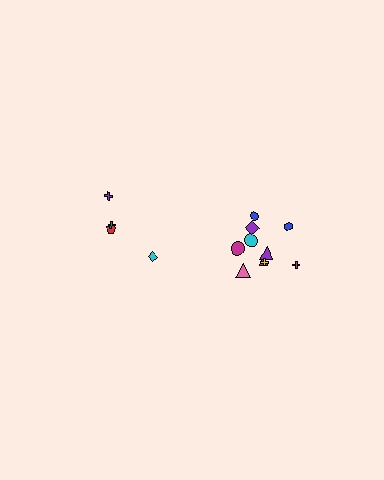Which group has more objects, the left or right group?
The right group.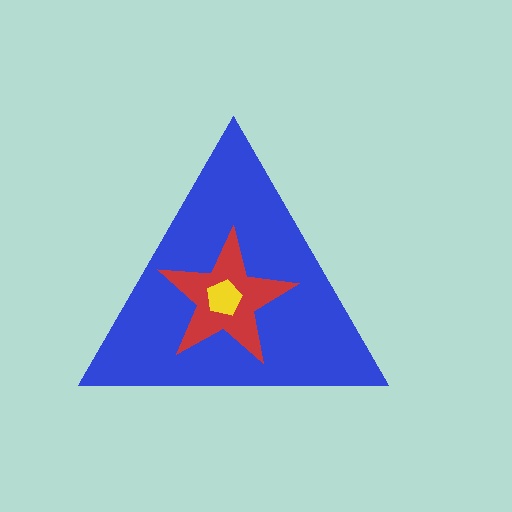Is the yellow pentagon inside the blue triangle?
Yes.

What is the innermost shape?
The yellow pentagon.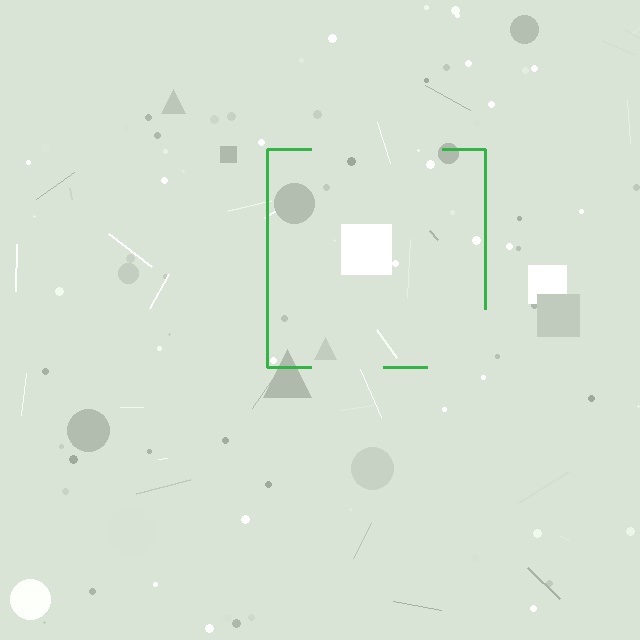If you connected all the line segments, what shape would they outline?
They would outline a square.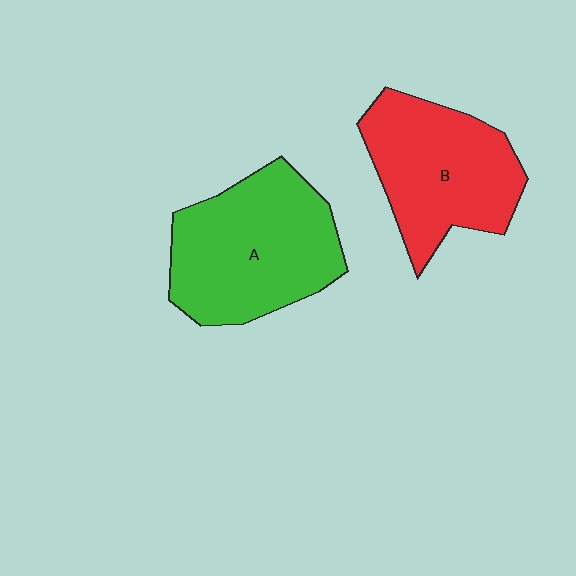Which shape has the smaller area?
Shape B (red).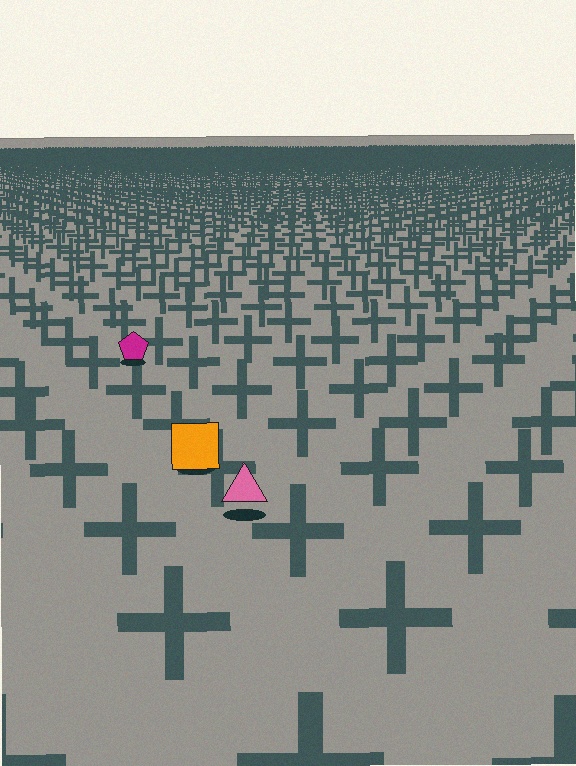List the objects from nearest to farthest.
From nearest to farthest: the pink triangle, the orange square, the magenta pentagon.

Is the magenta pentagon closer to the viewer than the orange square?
No. The orange square is closer — you can tell from the texture gradient: the ground texture is coarser near it.